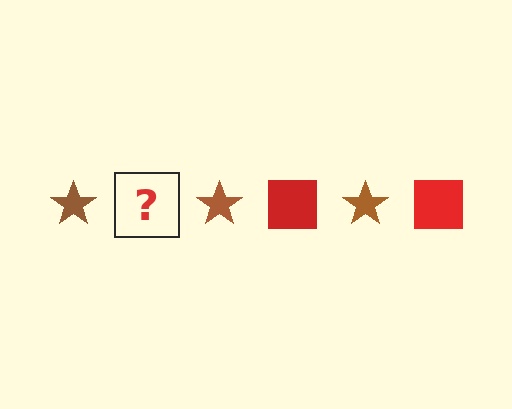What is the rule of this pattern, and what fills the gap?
The rule is that the pattern alternates between brown star and red square. The gap should be filled with a red square.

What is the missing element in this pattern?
The missing element is a red square.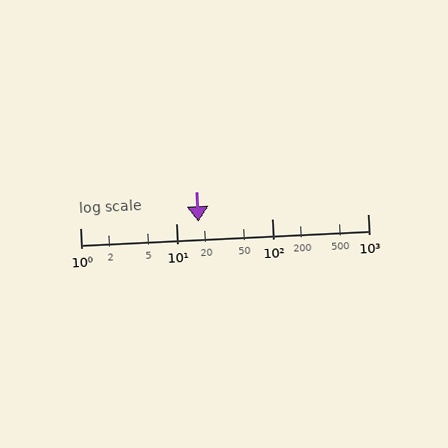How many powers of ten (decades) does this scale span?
The scale spans 3 decades, from 1 to 1000.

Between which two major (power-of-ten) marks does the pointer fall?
The pointer is between 10 and 100.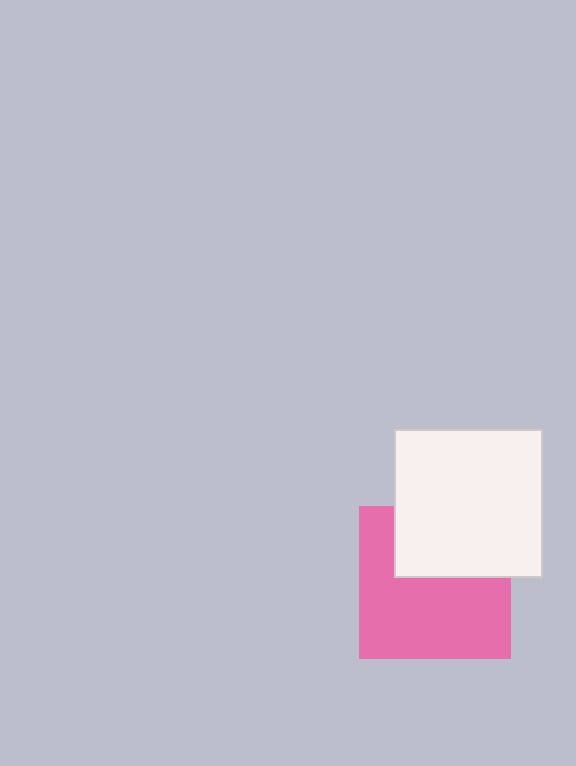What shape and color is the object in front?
The object in front is a white square.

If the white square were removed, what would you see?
You would see the complete pink square.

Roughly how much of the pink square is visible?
About half of it is visible (roughly 64%).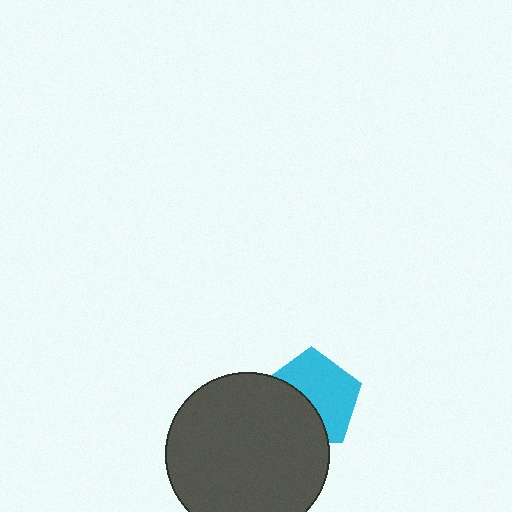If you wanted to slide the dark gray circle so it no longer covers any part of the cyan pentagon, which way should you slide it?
Slide it toward the lower-left — that is the most direct way to separate the two shapes.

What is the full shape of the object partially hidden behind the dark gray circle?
The partially hidden object is a cyan pentagon.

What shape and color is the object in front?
The object in front is a dark gray circle.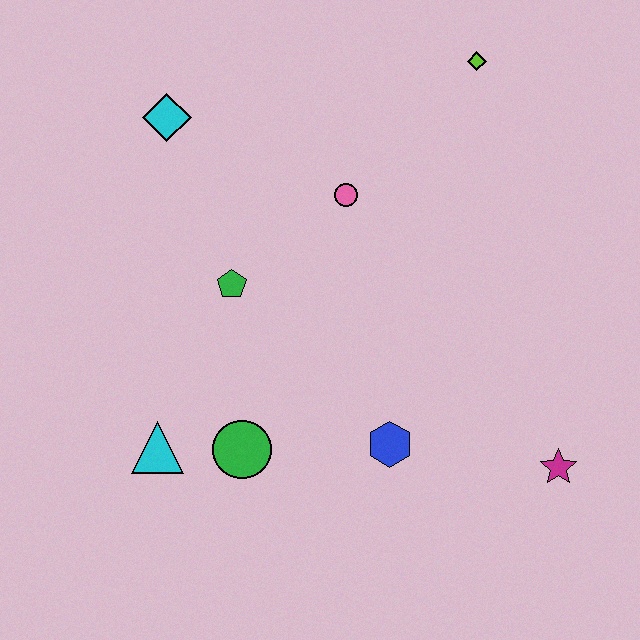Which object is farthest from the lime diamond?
The cyan triangle is farthest from the lime diamond.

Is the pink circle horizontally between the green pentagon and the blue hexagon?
Yes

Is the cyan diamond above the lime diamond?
No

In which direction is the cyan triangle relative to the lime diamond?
The cyan triangle is below the lime diamond.